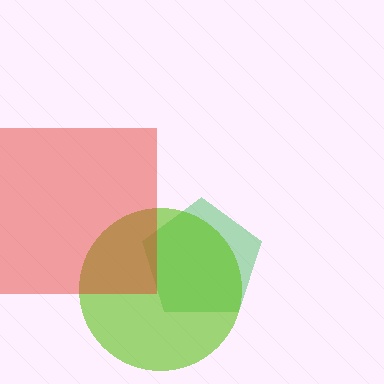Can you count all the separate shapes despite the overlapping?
Yes, there are 3 separate shapes.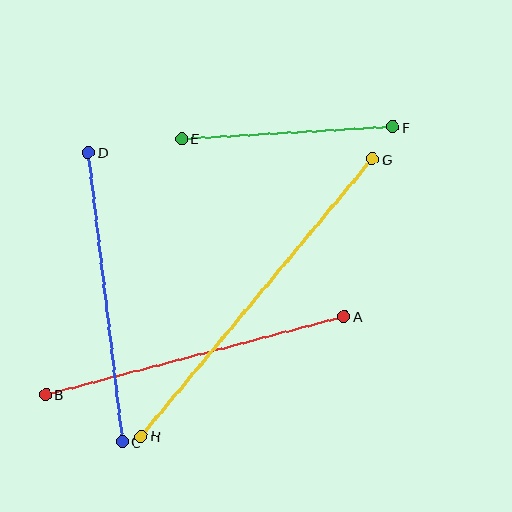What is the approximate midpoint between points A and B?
The midpoint is at approximately (195, 356) pixels.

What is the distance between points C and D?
The distance is approximately 291 pixels.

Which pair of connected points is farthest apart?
Points G and H are farthest apart.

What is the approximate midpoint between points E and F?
The midpoint is at approximately (287, 133) pixels.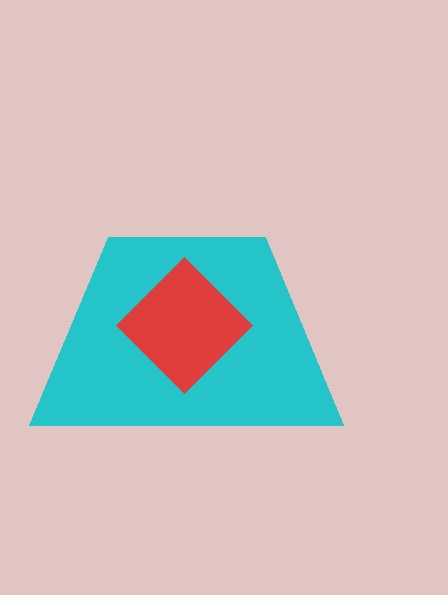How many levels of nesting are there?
2.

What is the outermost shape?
The cyan trapezoid.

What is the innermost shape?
The red diamond.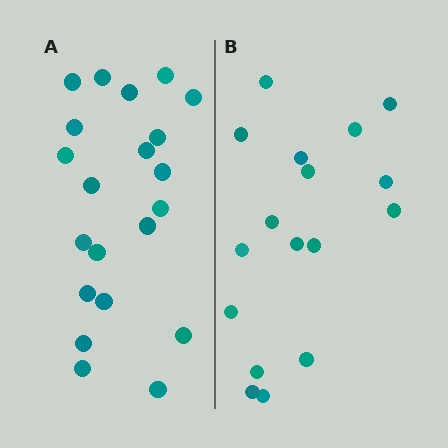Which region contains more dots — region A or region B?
Region A (the left region) has more dots.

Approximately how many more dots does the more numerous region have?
Region A has about 4 more dots than region B.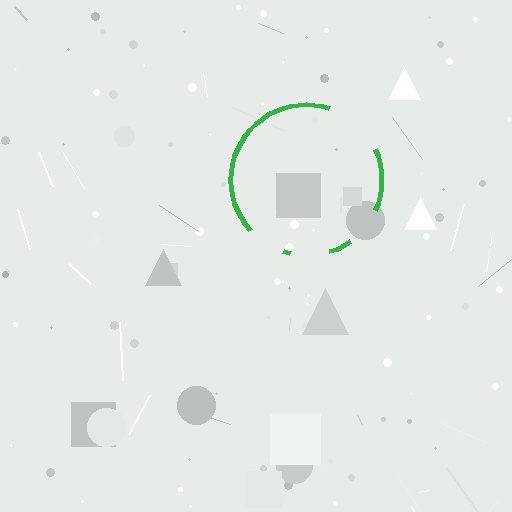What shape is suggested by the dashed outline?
The dashed outline suggests a circle.